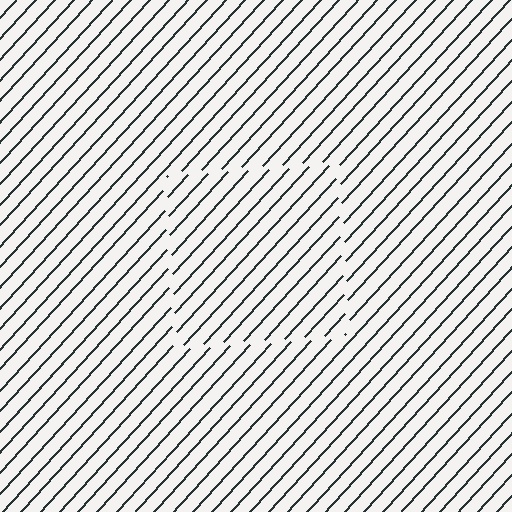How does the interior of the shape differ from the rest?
The interior of the shape contains the same grating, shifted by half a period — the contour is defined by the phase discontinuity where line-ends from the inner and outer gratings abut.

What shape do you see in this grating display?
An illusory square. The interior of the shape contains the same grating, shifted by half a period — the contour is defined by the phase discontinuity where line-ends from the inner and outer gratings abut.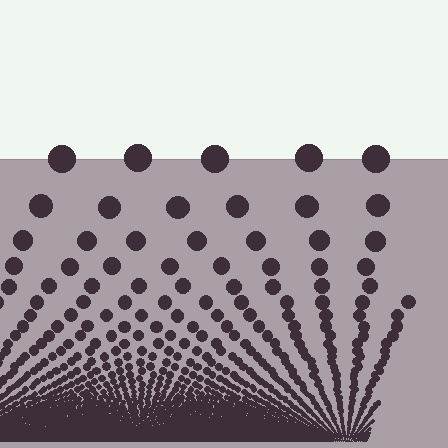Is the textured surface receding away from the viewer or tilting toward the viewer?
The surface appears to tilt toward the viewer. Texture elements get larger and sparser toward the top.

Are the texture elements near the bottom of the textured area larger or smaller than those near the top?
Smaller. The gradient is inverted — elements near the bottom are smaller and denser.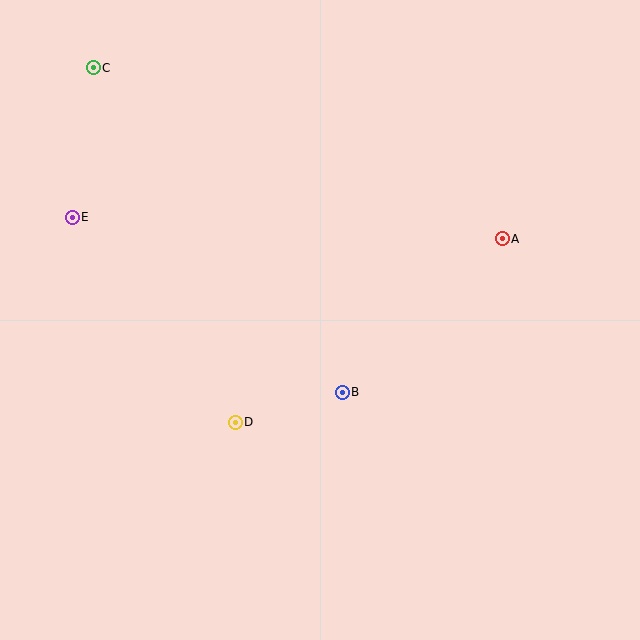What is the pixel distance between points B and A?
The distance between B and A is 221 pixels.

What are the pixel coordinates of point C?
Point C is at (93, 68).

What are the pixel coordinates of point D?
Point D is at (235, 422).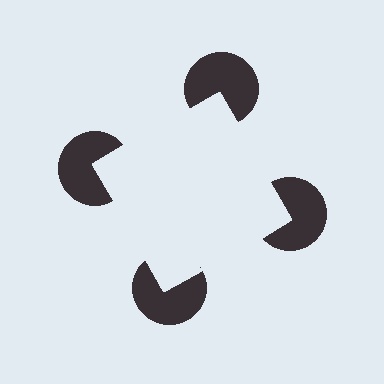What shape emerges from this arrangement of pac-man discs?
An illusory square — its edges are inferred from the aligned wedge cuts in the pac-man discs, not physically drawn.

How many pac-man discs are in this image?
There are 4 — one at each vertex of the illusory square.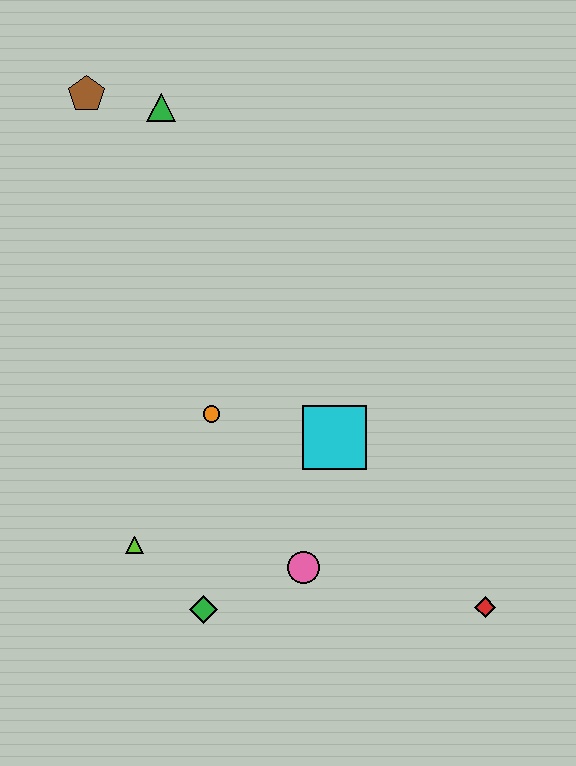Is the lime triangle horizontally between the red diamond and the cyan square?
No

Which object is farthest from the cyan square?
The brown pentagon is farthest from the cyan square.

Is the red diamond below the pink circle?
Yes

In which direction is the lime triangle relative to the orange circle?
The lime triangle is below the orange circle.